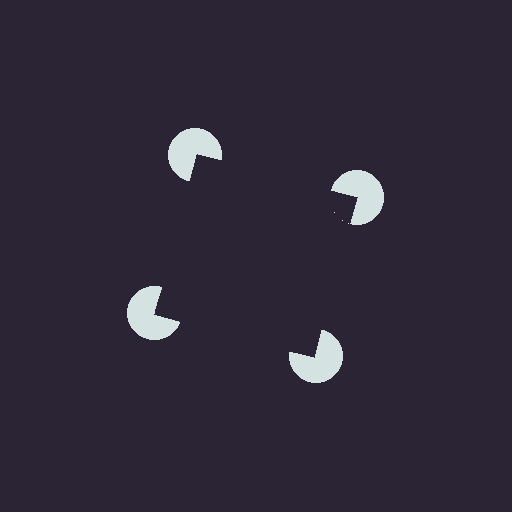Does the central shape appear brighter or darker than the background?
It typically appears slightly darker than the background, even though no actual brightness change is drawn.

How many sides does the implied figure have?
4 sides.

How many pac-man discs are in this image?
There are 4 — one at each vertex of the illusory square.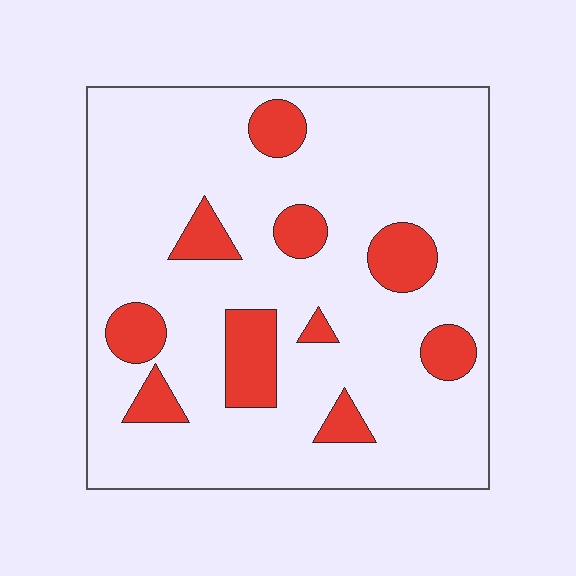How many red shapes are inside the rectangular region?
10.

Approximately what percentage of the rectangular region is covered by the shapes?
Approximately 15%.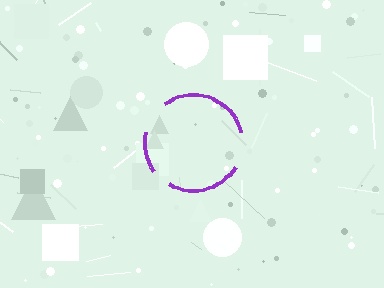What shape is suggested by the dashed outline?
The dashed outline suggests a circle.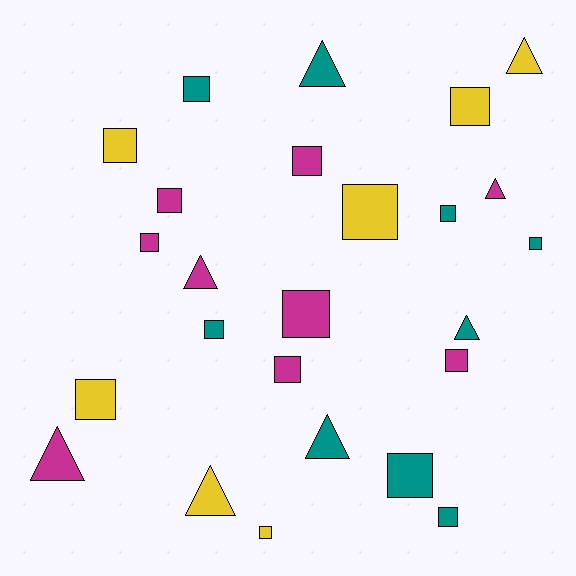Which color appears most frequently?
Magenta, with 9 objects.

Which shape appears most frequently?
Square, with 17 objects.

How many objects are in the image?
There are 25 objects.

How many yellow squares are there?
There are 5 yellow squares.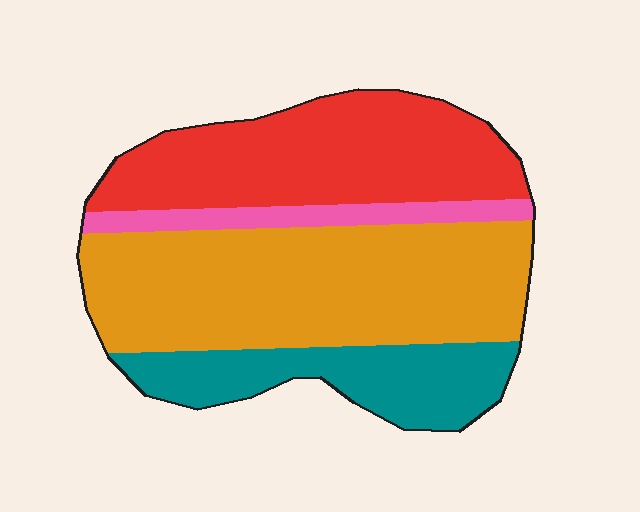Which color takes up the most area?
Orange, at roughly 45%.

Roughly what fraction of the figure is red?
Red covers about 30% of the figure.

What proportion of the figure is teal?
Teal covers about 20% of the figure.